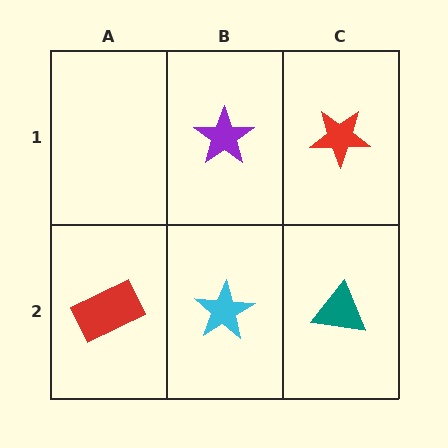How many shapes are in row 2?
3 shapes.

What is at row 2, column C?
A teal triangle.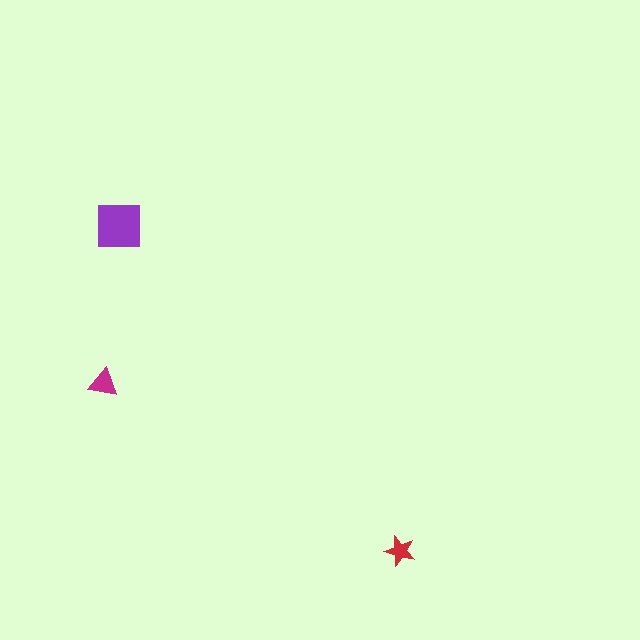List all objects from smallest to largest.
The red star, the magenta triangle, the purple square.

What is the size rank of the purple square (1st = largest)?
1st.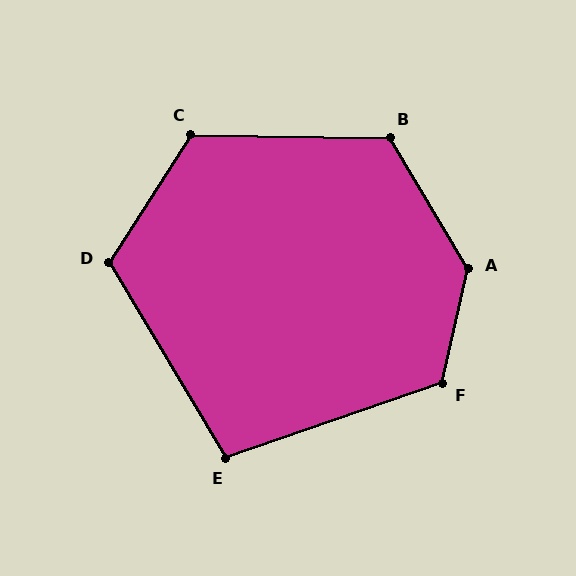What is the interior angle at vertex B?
Approximately 122 degrees (obtuse).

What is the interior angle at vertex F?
Approximately 122 degrees (obtuse).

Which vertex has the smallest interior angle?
E, at approximately 102 degrees.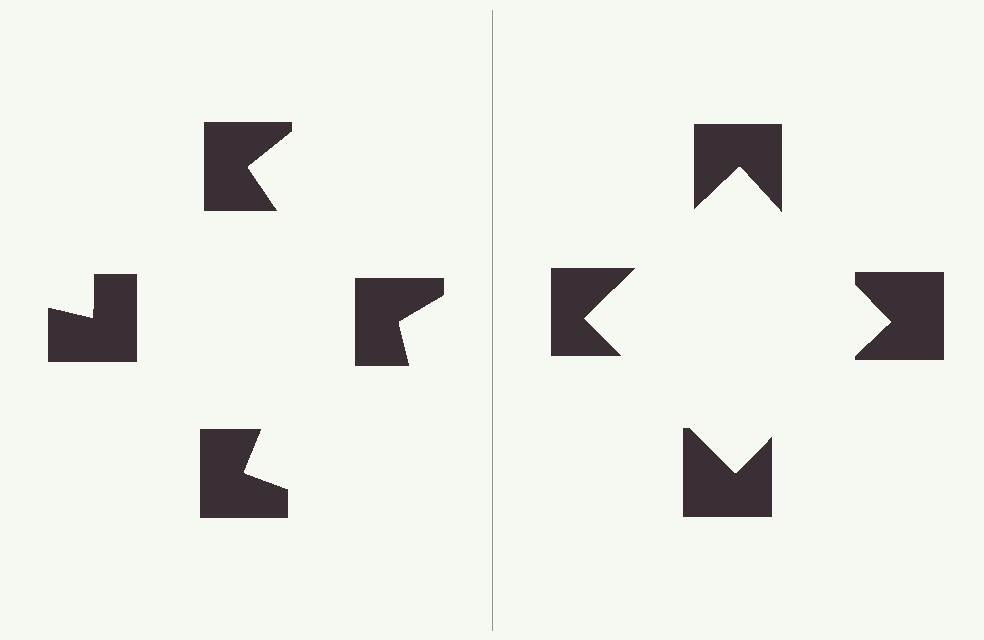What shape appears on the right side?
An illusory square.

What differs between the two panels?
The notched squares are positioned identically on both sides; only the wedge orientations differ. On the right they align to a square; on the left they are misaligned.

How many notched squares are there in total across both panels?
8 — 4 on each side.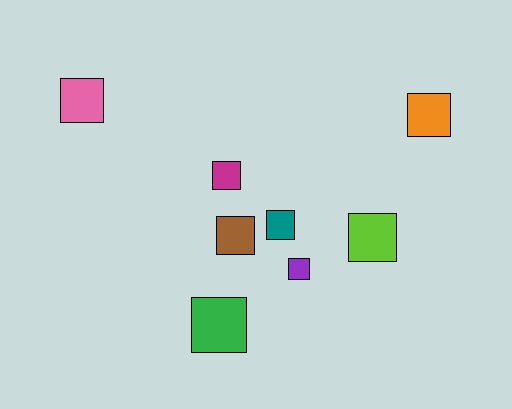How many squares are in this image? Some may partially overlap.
There are 8 squares.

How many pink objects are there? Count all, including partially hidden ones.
There is 1 pink object.